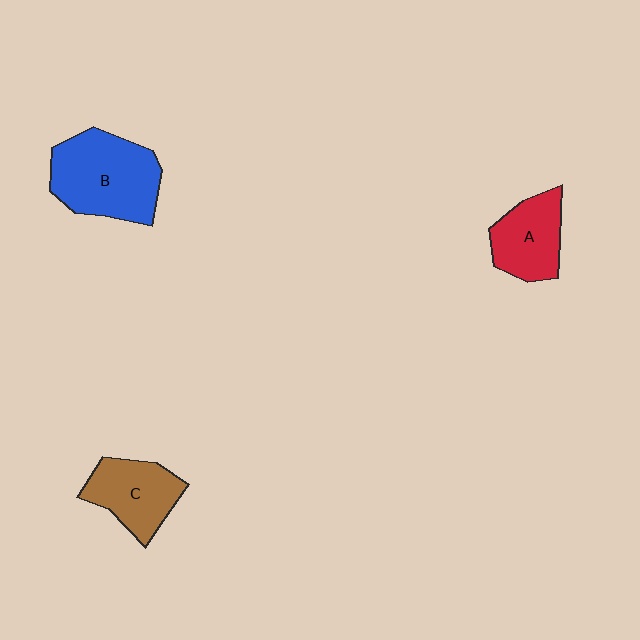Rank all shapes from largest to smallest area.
From largest to smallest: B (blue), C (brown), A (red).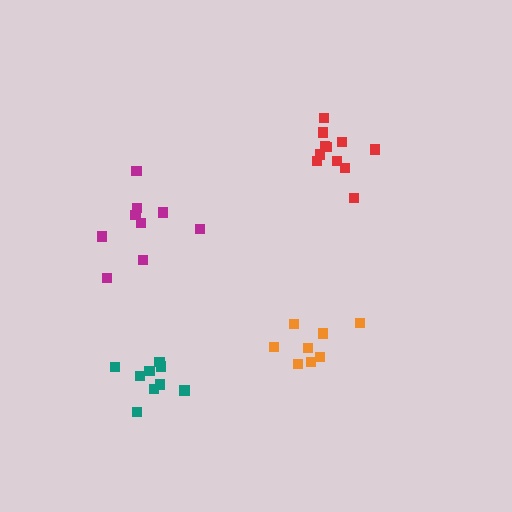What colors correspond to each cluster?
The clusters are colored: red, orange, teal, magenta.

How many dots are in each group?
Group 1: 11 dots, Group 2: 8 dots, Group 3: 9 dots, Group 4: 9 dots (37 total).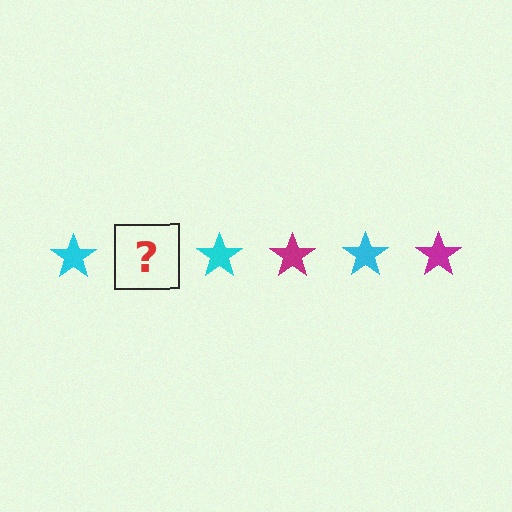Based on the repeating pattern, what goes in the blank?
The blank should be a magenta star.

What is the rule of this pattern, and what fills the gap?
The rule is that the pattern cycles through cyan, magenta stars. The gap should be filled with a magenta star.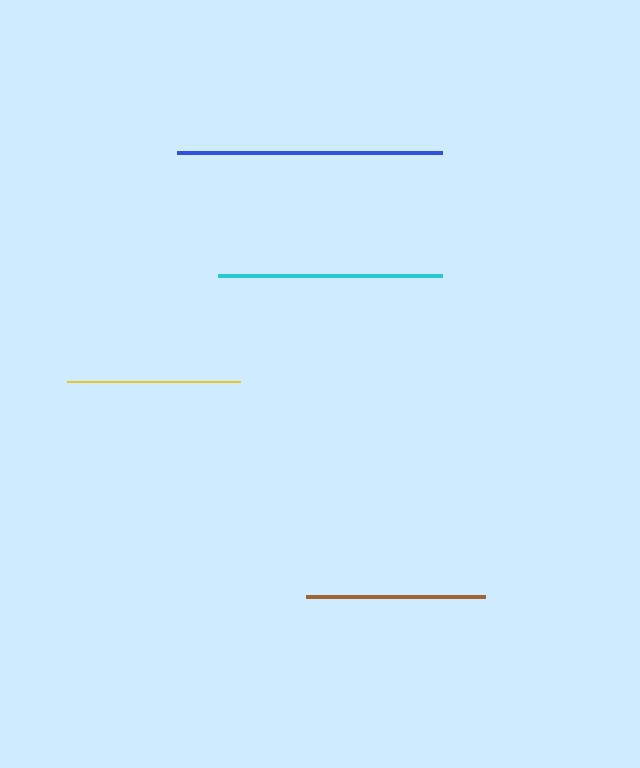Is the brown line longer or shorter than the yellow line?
The brown line is longer than the yellow line.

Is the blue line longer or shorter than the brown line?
The blue line is longer than the brown line.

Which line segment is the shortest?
The yellow line is the shortest at approximately 173 pixels.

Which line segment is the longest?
The blue line is the longest at approximately 265 pixels.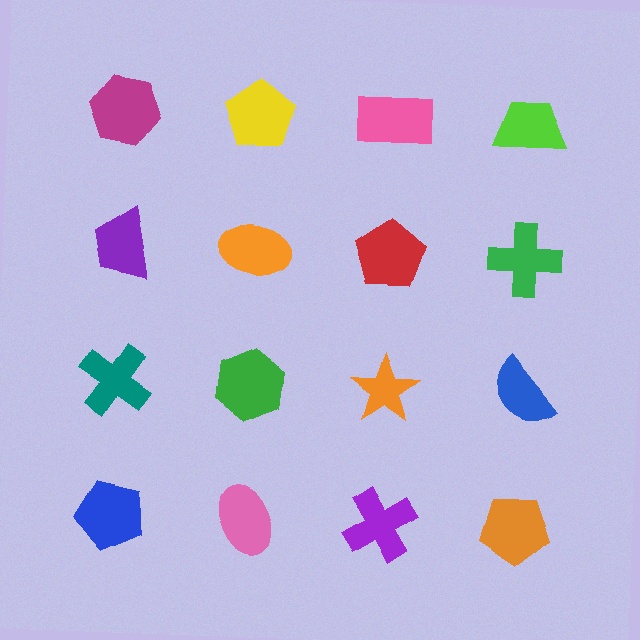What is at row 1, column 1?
A magenta hexagon.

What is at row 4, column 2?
A pink ellipse.